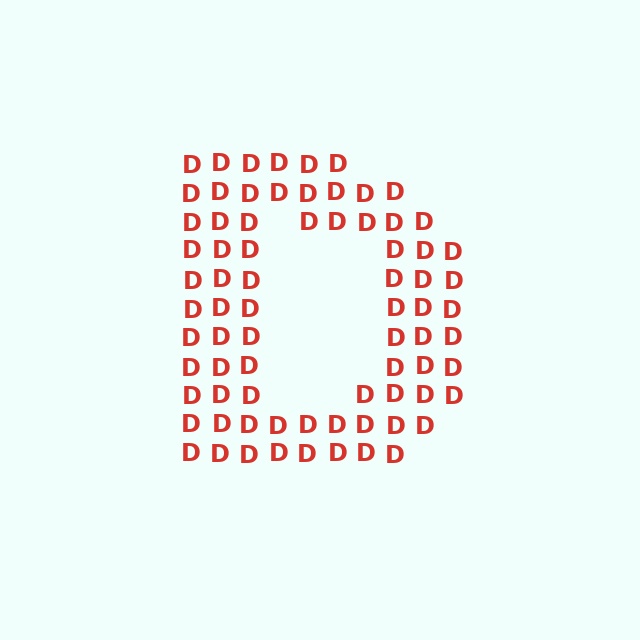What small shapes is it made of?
It is made of small letter D's.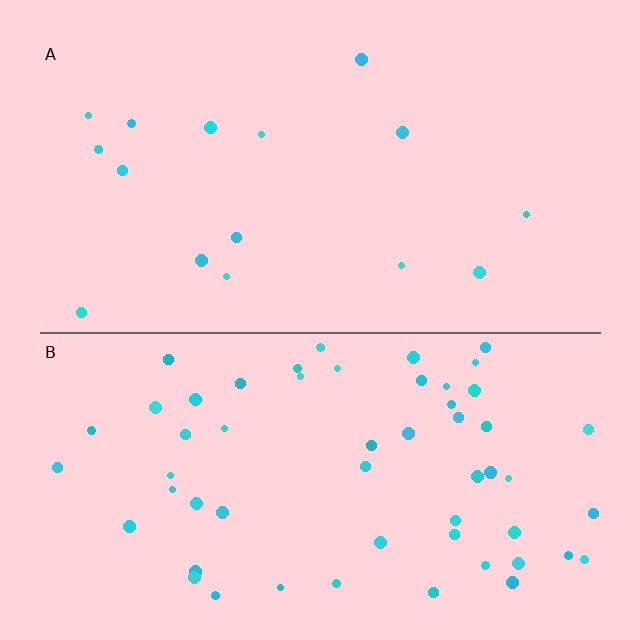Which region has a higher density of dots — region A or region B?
B (the bottom).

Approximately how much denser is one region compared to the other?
Approximately 3.6× — region B over region A.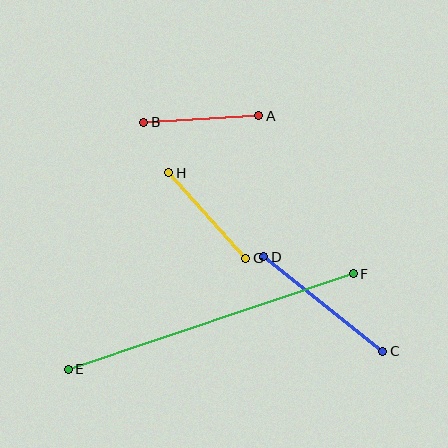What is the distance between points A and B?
The distance is approximately 115 pixels.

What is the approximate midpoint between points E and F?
The midpoint is at approximately (211, 321) pixels.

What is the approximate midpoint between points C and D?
The midpoint is at approximately (323, 304) pixels.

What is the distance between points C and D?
The distance is approximately 152 pixels.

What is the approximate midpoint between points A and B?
The midpoint is at approximately (201, 119) pixels.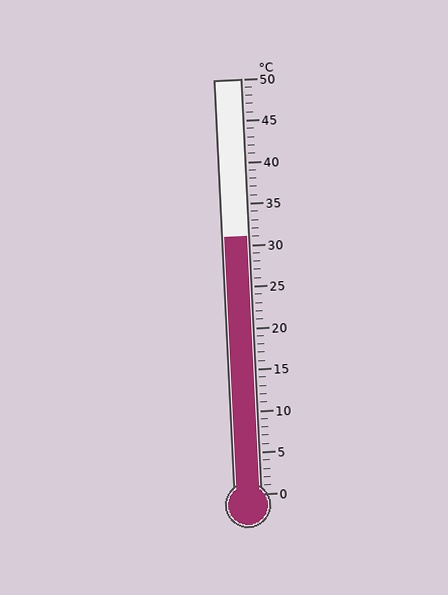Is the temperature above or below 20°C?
The temperature is above 20°C.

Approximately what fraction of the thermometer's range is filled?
The thermometer is filled to approximately 60% of its range.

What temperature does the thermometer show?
The thermometer shows approximately 31°C.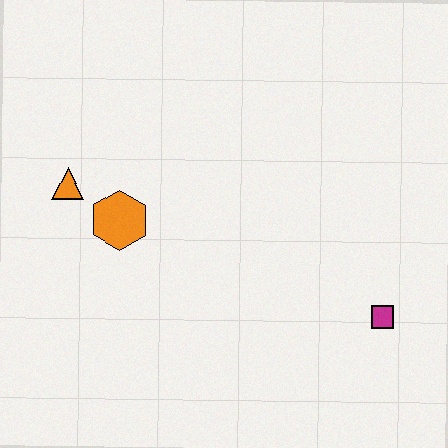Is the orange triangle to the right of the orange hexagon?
No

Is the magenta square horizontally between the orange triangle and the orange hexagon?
No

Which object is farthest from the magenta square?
The orange triangle is farthest from the magenta square.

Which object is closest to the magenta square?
The orange hexagon is closest to the magenta square.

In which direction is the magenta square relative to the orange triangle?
The magenta square is to the right of the orange triangle.